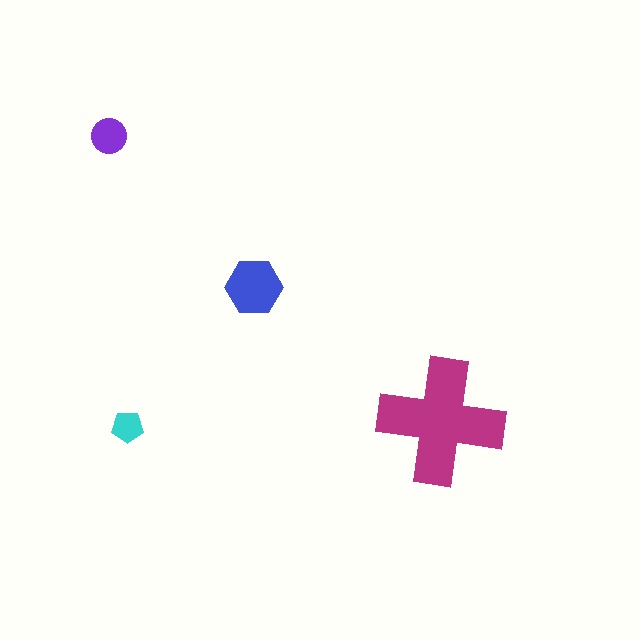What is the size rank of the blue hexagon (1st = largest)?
2nd.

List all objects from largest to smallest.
The magenta cross, the blue hexagon, the purple circle, the cyan pentagon.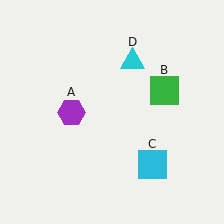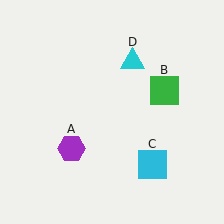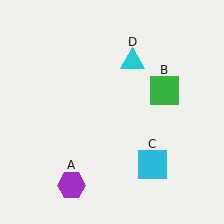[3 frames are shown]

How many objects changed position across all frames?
1 object changed position: purple hexagon (object A).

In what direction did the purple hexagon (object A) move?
The purple hexagon (object A) moved down.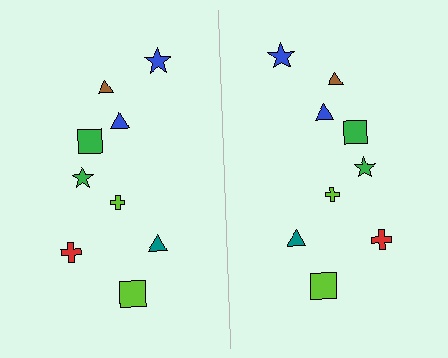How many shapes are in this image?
There are 18 shapes in this image.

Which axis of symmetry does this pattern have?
The pattern has a vertical axis of symmetry running through the center of the image.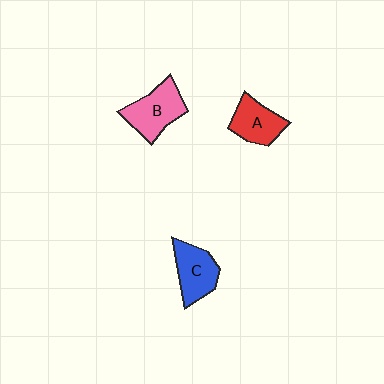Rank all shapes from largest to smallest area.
From largest to smallest: B (pink), C (blue), A (red).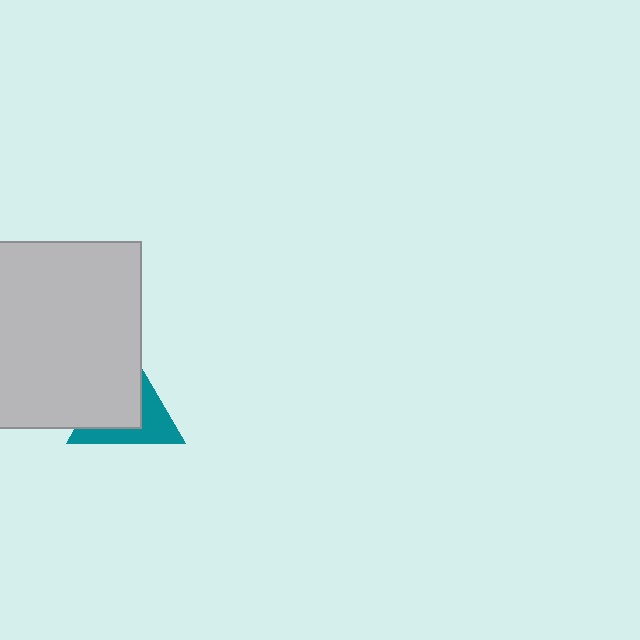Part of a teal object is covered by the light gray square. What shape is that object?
It is a triangle.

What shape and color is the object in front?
The object in front is a light gray square.